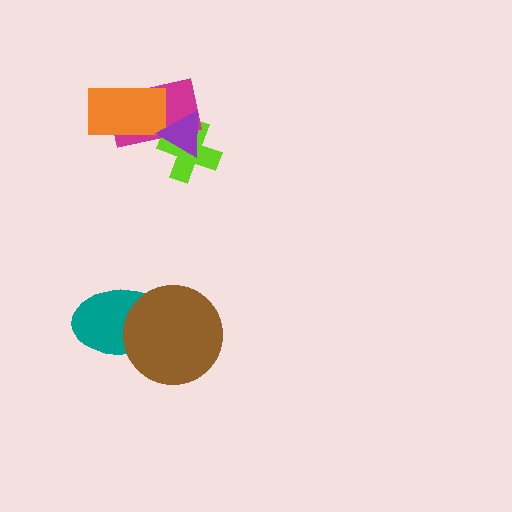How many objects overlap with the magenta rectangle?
3 objects overlap with the magenta rectangle.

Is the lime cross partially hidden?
Yes, it is partially covered by another shape.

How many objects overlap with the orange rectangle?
1 object overlaps with the orange rectangle.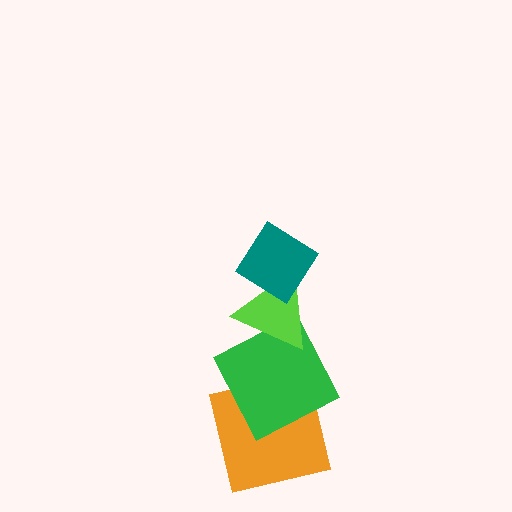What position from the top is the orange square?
The orange square is 4th from the top.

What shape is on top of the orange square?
The green square is on top of the orange square.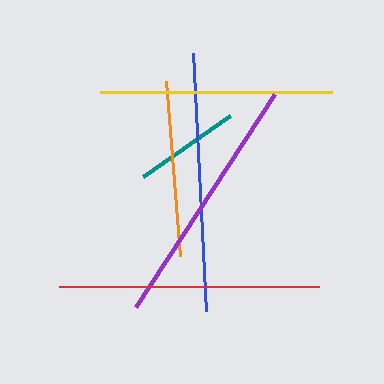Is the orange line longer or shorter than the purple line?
The purple line is longer than the orange line.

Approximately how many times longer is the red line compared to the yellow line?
The red line is approximately 1.1 times the length of the yellow line.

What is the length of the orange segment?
The orange segment is approximately 176 pixels long.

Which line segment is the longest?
The red line is the longest at approximately 260 pixels.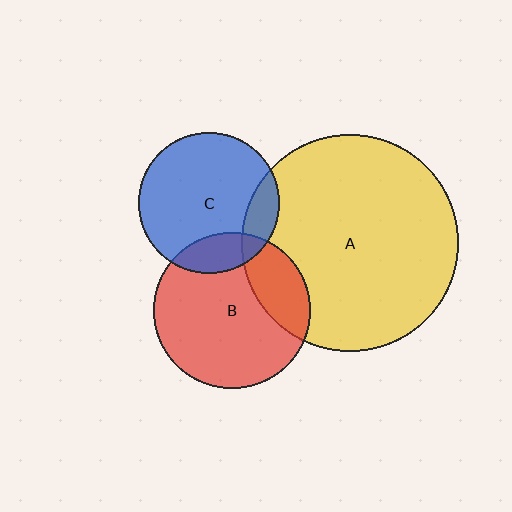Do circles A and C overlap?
Yes.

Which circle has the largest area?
Circle A (yellow).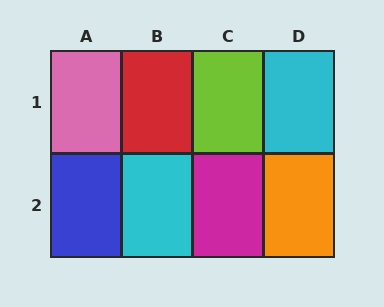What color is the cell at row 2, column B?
Cyan.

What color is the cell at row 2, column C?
Magenta.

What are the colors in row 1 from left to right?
Pink, red, lime, cyan.